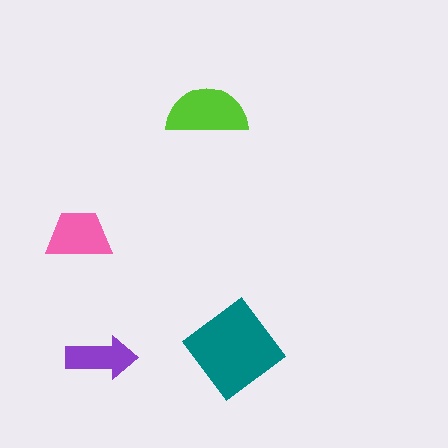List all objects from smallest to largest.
The purple arrow, the pink trapezoid, the lime semicircle, the teal diamond.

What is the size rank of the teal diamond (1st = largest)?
1st.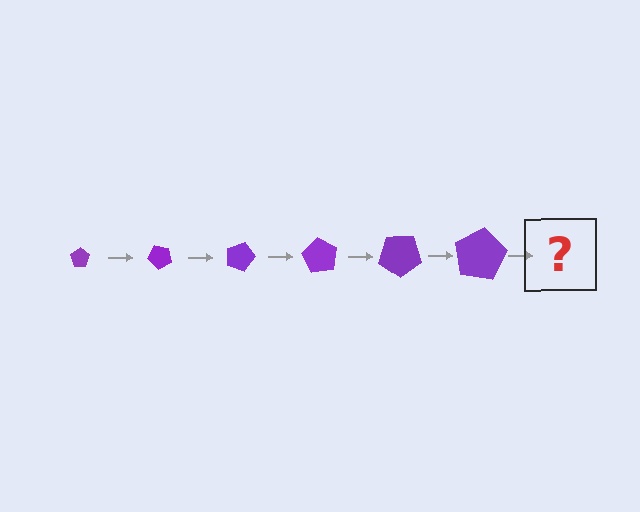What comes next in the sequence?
The next element should be a pentagon, larger than the previous one and rotated 270 degrees from the start.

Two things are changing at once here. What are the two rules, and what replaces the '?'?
The two rules are that the pentagon grows larger each step and it rotates 45 degrees each step. The '?' should be a pentagon, larger than the previous one and rotated 270 degrees from the start.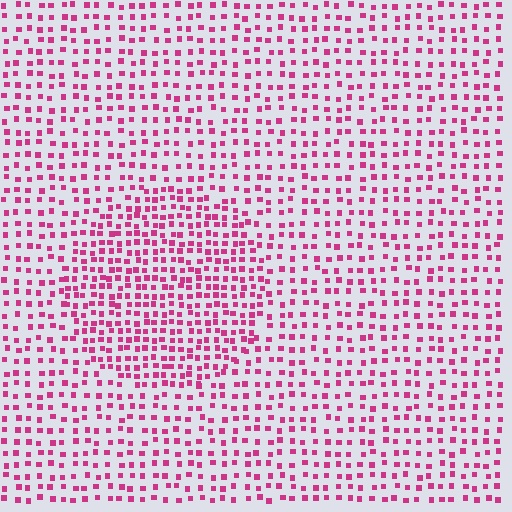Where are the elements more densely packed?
The elements are more densely packed inside the circle boundary.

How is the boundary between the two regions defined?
The boundary is defined by a change in element density (approximately 1.7x ratio). All elements are the same color, size, and shape.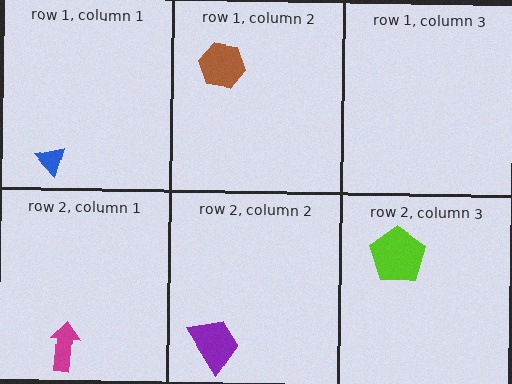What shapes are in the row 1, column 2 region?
The brown hexagon.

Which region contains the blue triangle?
The row 1, column 1 region.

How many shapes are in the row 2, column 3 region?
1.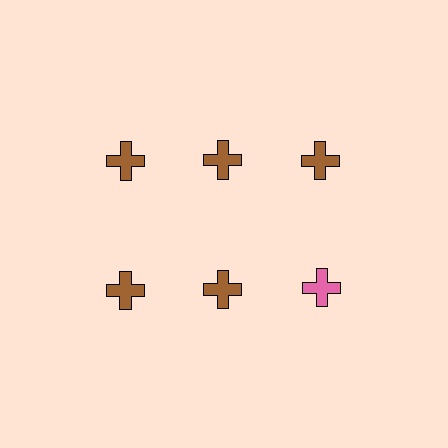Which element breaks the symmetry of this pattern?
The pink cross in the second row, center column breaks the symmetry. All other shapes are brown crosses.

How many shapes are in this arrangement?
There are 6 shapes arranged in a grid pattern.